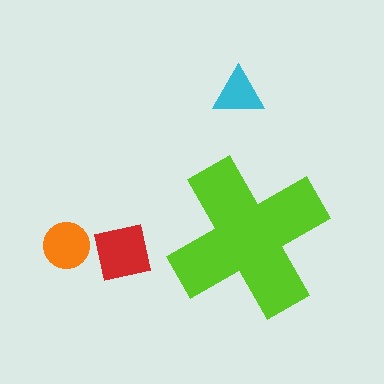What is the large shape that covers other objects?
A lime cross.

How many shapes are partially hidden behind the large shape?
0 shapes are partially hidden.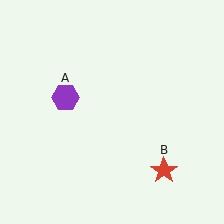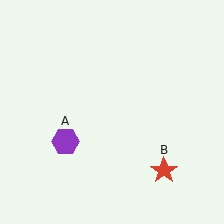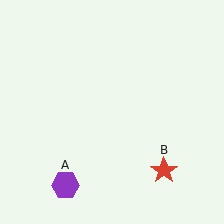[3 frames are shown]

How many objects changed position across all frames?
1 object changed position: purple hexagon (object A).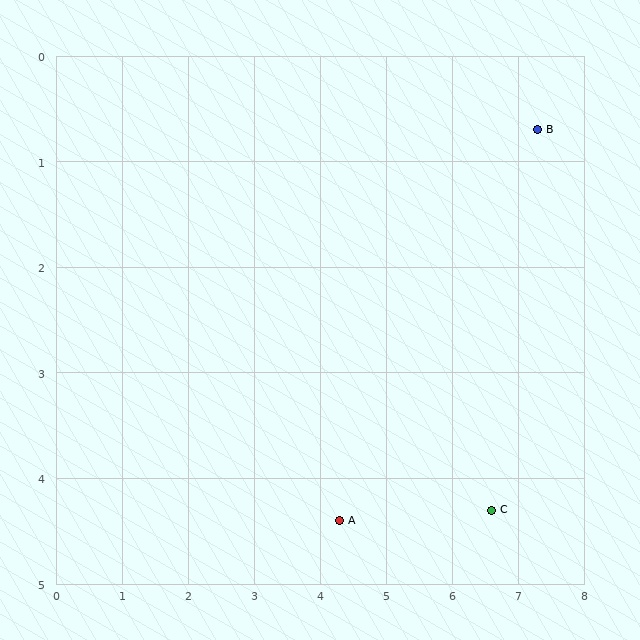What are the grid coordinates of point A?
Point A is at approximately (4.3, 4.4).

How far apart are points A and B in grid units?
Points A and B are about 4.8 grid units apart.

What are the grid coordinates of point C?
Point C is at approximately (6.6, 4.3).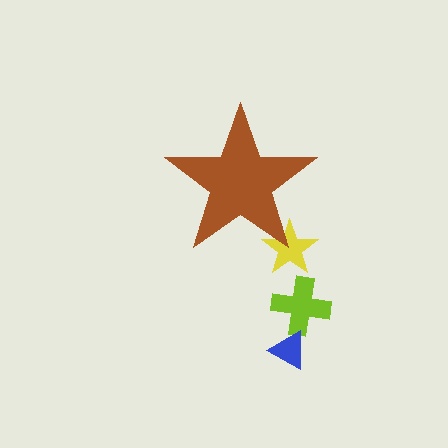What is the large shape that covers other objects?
A brown star.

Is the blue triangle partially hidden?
No, the blue triangle is fully visible.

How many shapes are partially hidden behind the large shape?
1 shape is partially hidden.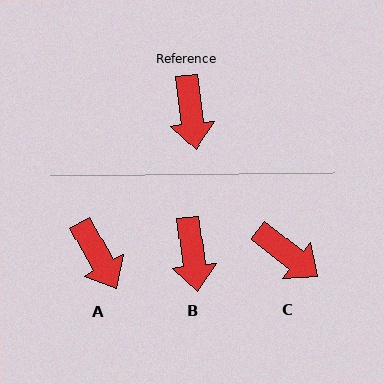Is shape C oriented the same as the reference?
No, it is off by about 46 degrees.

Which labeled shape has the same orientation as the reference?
B.